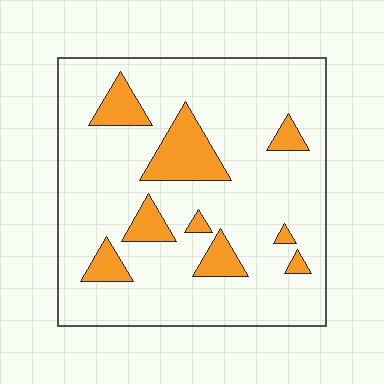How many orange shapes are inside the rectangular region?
9.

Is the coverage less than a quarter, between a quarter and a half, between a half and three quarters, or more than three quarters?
Less than a quarter.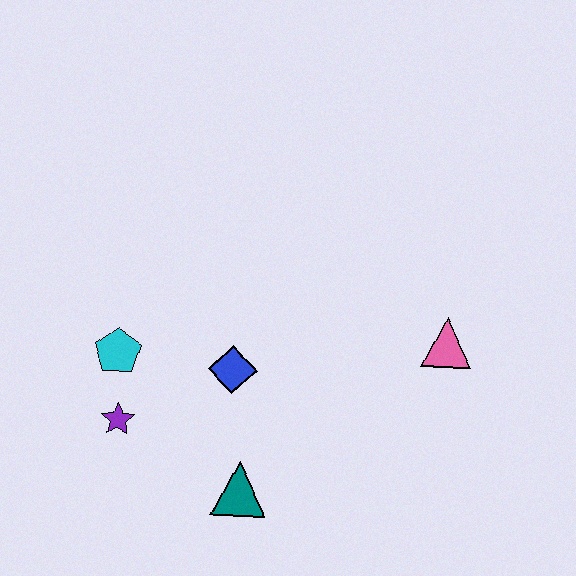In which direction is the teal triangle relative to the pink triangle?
The teal triangle is to the left of the pink triangle.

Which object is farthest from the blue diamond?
The pink triangle is farthest from the blue diamond.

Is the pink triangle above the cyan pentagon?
Yes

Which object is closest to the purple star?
The cyan pentagon is closest to the purple star.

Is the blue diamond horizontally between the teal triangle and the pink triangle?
No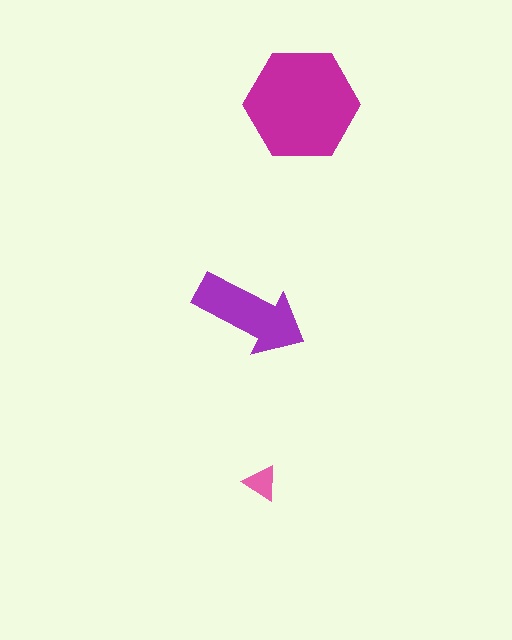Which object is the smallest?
The pink triangle.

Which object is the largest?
The magenta hexagon.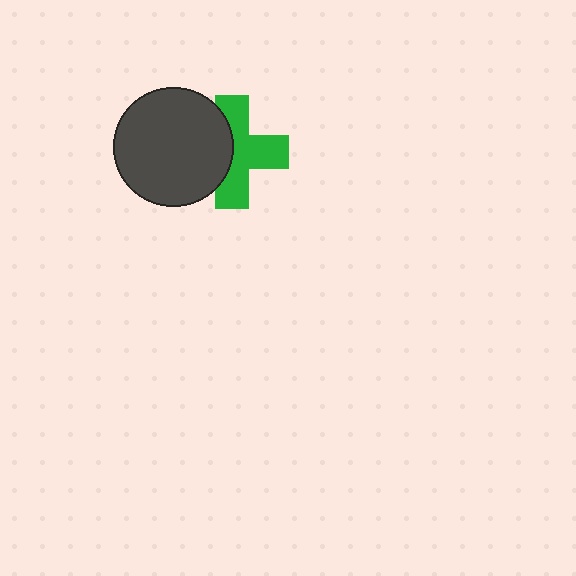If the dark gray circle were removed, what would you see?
You would see the complete green cross.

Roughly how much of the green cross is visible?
About half of it is visible (roughly 63%).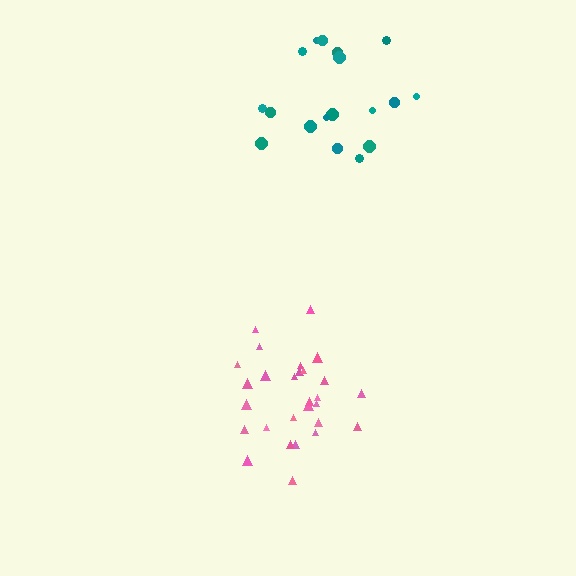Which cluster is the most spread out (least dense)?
Teal.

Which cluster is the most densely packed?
Pink.